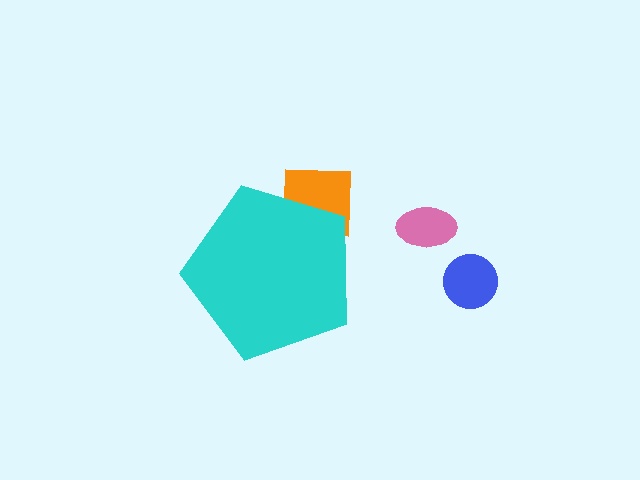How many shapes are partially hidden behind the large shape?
1 shape is partially hidden.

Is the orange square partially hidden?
Yes, the orange square is partially hidden behind the cyan pentagon.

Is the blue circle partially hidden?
No, the blue circle is fully visible.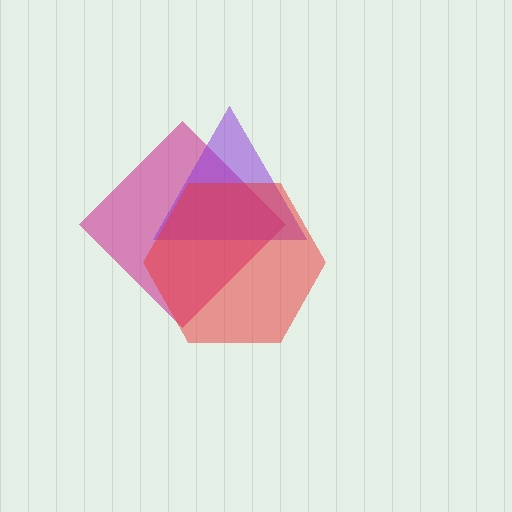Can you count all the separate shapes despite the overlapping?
Yes, there are 3 separate shapes.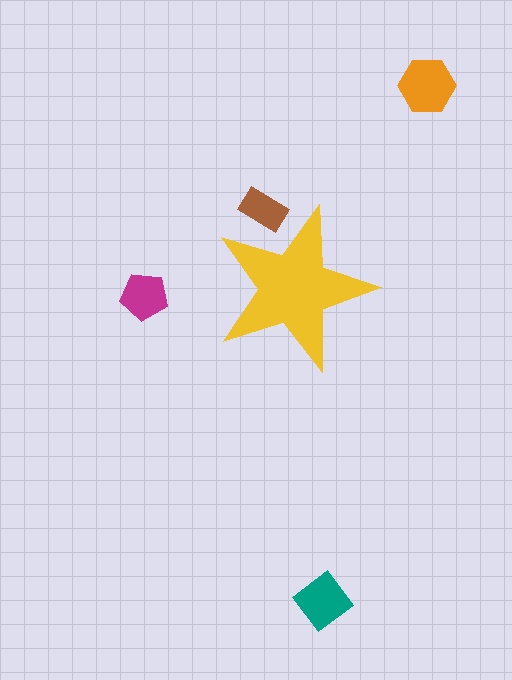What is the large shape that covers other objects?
A yellow star.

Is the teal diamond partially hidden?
No, the teal diamond is fully visible.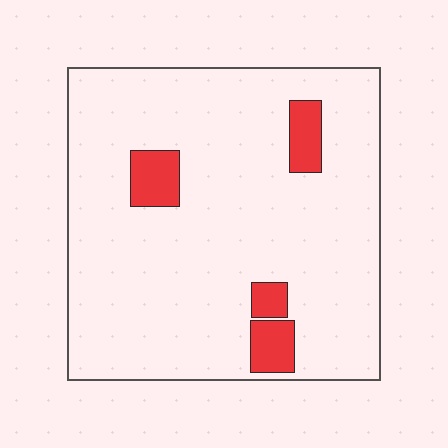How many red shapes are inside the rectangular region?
4.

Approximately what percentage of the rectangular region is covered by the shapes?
Approximately 10%.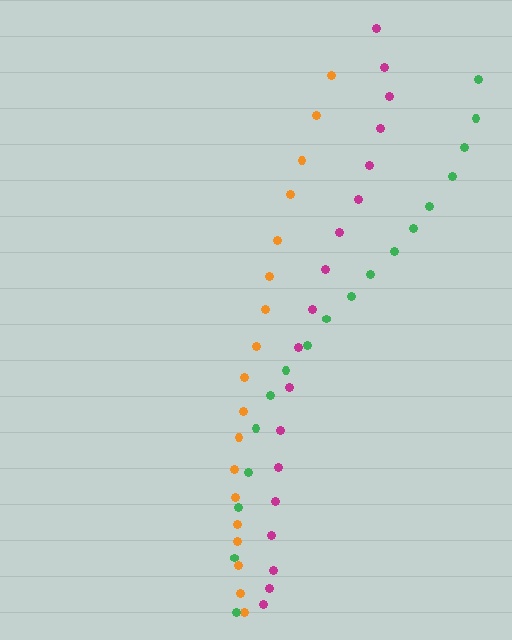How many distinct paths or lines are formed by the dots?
There are 3 distinct paths.